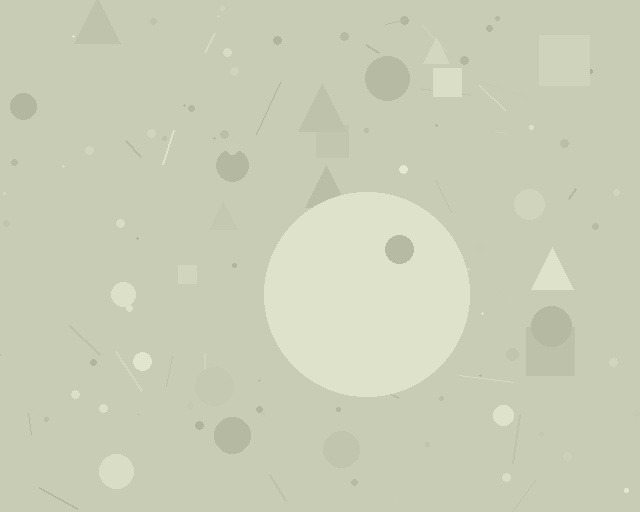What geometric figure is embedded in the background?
A circle is embedded in the background.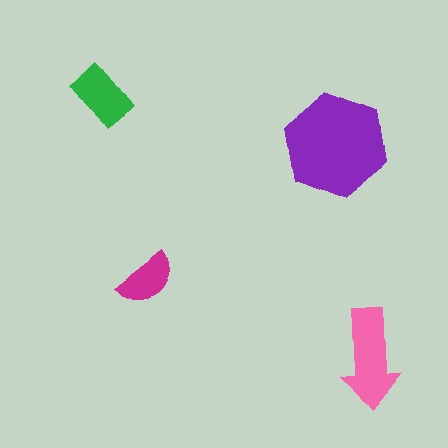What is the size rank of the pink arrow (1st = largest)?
2nd.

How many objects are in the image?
There are 4 objects in the image.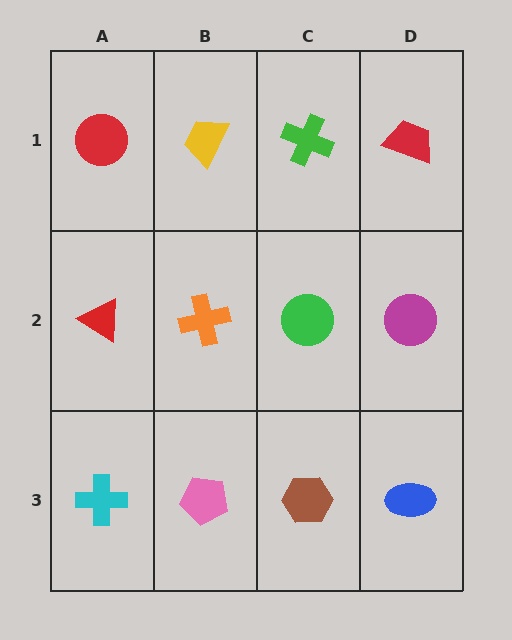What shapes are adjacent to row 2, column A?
A red circle (row 1, column A), a cyan cross (row 3, column A), an orange cross (row 2, column B).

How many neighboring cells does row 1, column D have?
2.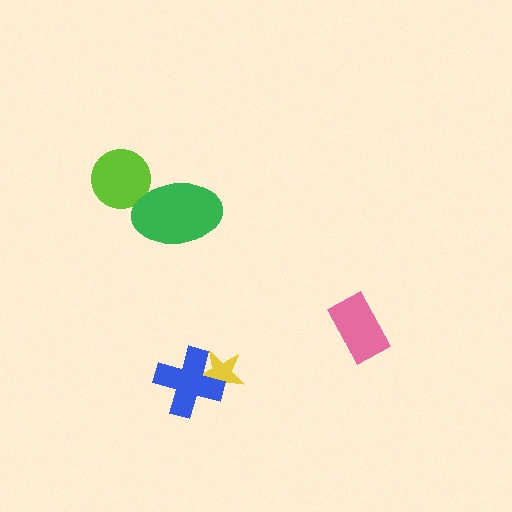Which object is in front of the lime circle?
The green ellipse is in front of the lime circle.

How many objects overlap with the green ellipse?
1 object overlaps with the green ellipse.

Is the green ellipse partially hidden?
No, no other shape covers it.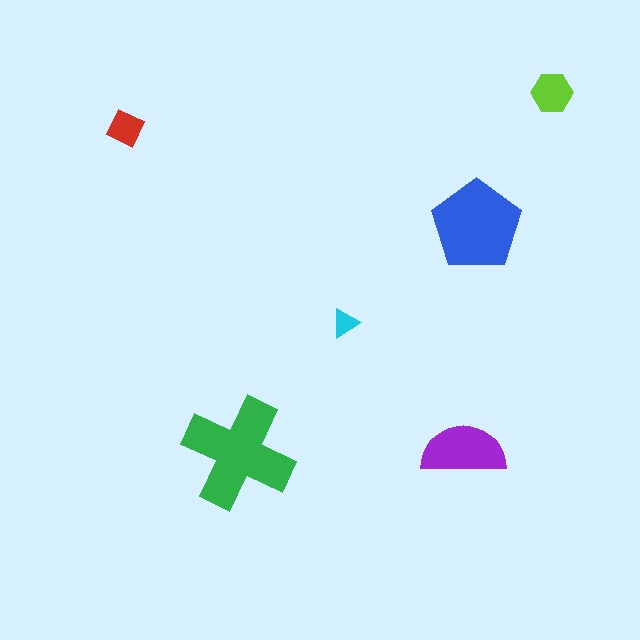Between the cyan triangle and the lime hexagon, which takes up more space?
The lime hexagon.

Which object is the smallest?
The cyan triangle.